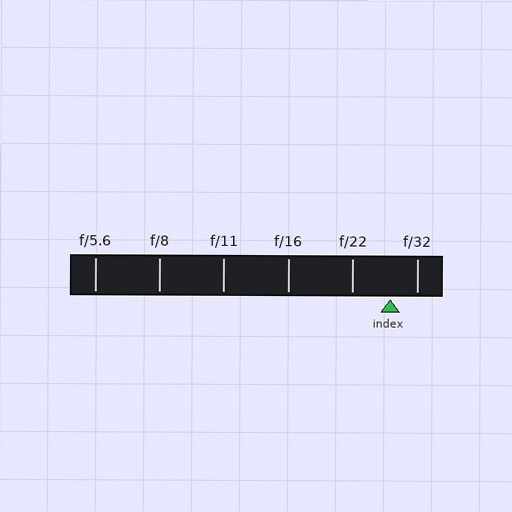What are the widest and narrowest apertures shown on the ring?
The widest aperture shown is f/5.6 and the narrowest is f/32.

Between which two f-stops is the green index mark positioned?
The index mark is between f/22 and f/32.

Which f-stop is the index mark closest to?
The index mark is closest to f/32.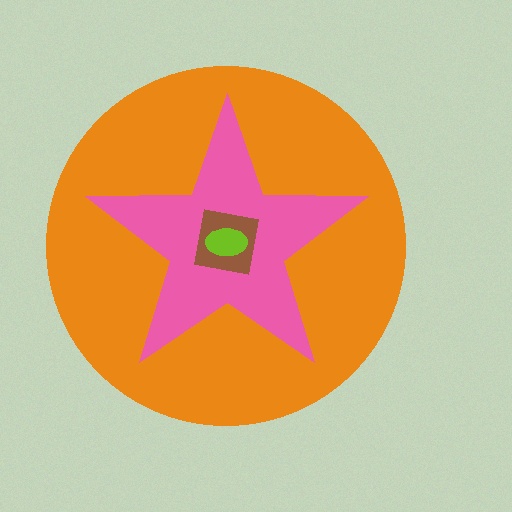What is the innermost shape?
The lime ellipse.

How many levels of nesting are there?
4.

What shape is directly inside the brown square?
The lime ellipse.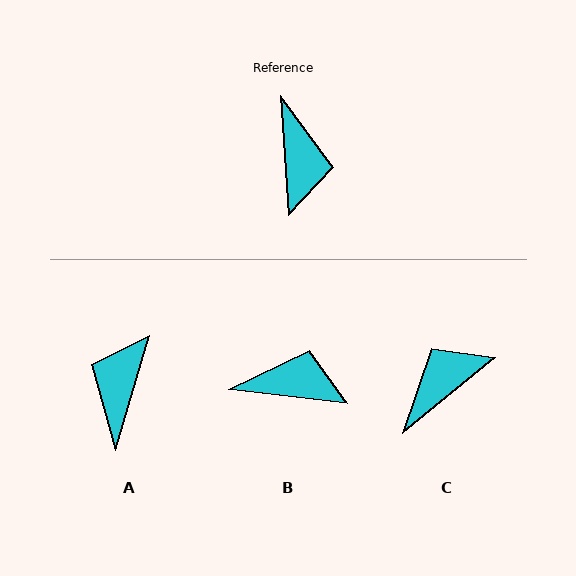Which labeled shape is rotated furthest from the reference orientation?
A, about 160 degrees away.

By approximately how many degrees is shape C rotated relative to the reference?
Approximately 125 degrees counter-clockwise.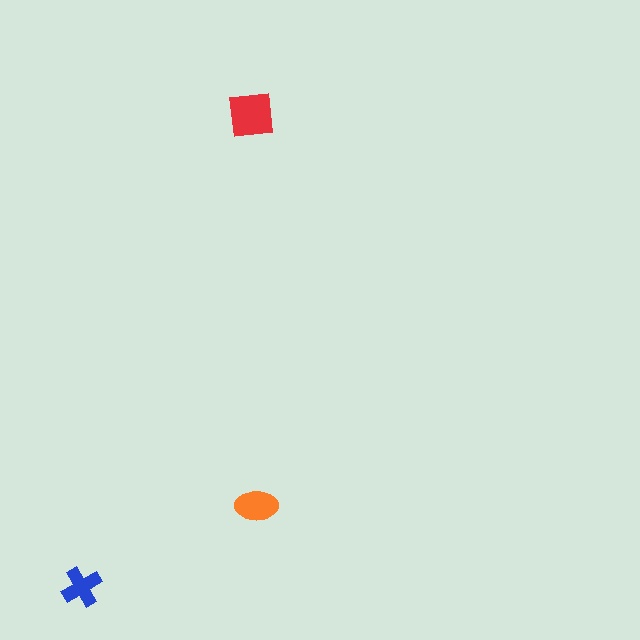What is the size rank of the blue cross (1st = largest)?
3rd.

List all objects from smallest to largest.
The blue cross, the orange ellipse, the red square.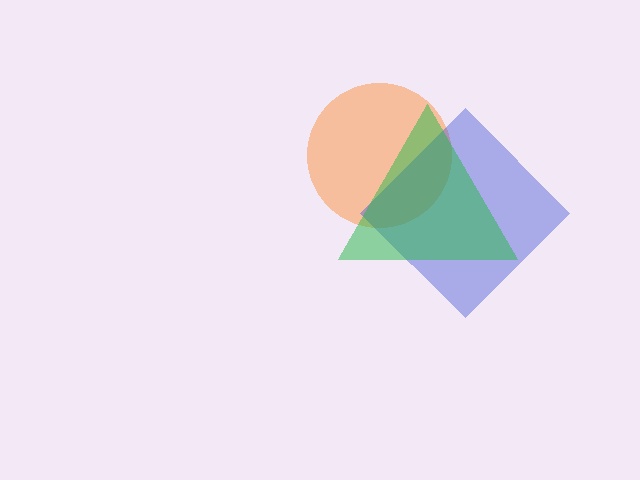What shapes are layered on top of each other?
The layered shapes are: an orange circle, a blue diamond, a green triangle.